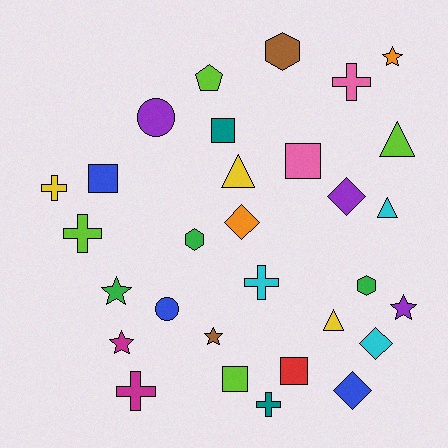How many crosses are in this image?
There are 6 crosses.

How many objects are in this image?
There are 30 objects.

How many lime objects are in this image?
There are 4 lime objects.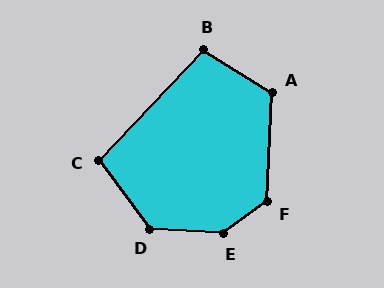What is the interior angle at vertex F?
Approximately 128 degrees (obtuse).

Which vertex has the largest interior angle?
E, at approximately 141 degrees.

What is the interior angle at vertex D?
Approximately 130 degrees (obtuse).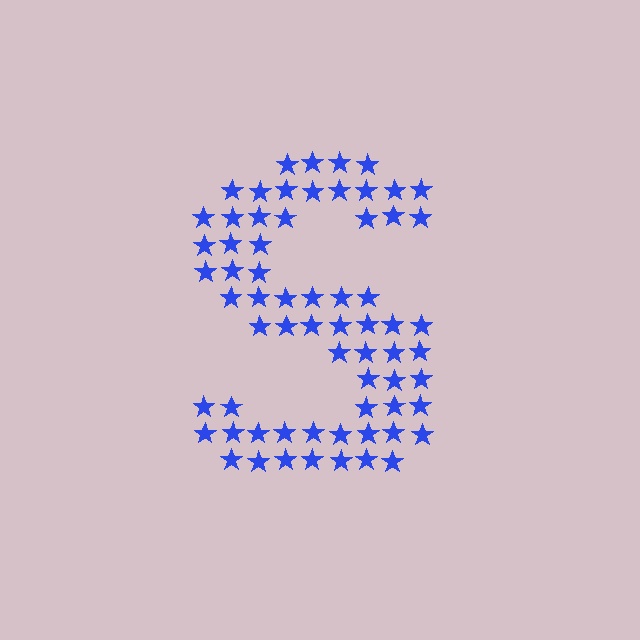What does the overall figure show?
The overall figure shows the letter S.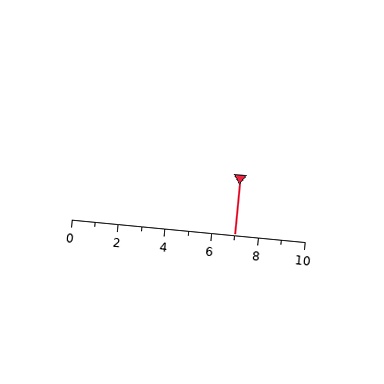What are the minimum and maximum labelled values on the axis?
The axis runs from 0 to 10.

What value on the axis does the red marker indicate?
The marker indicates approximately 7.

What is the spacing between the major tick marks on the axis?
The major ticks are spaced 2 apart.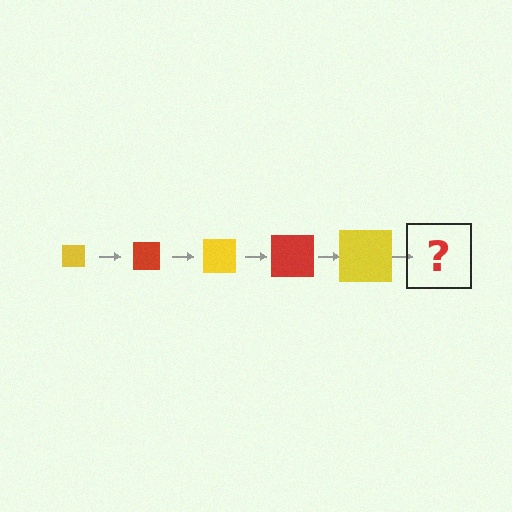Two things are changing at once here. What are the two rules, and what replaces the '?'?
The two rules are that the square grows larger each step and the color cycles through yellow and red. The '?' should be a red square, larger than the previous one.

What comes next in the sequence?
The next element should be a red square, larger than the previous one.